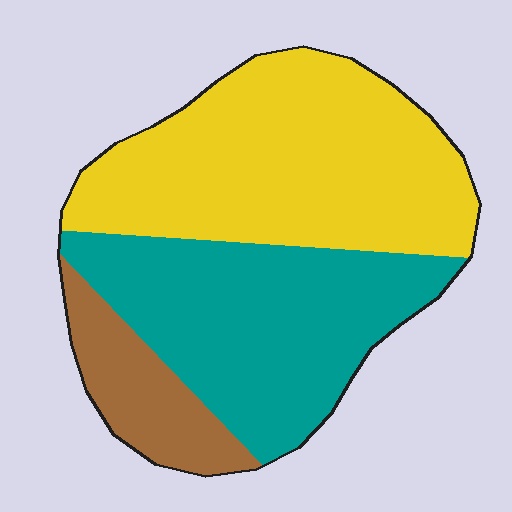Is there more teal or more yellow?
Yellow.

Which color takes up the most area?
Yellow, at roughly 45%.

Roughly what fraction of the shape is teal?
Teal covers about 40% of the shape.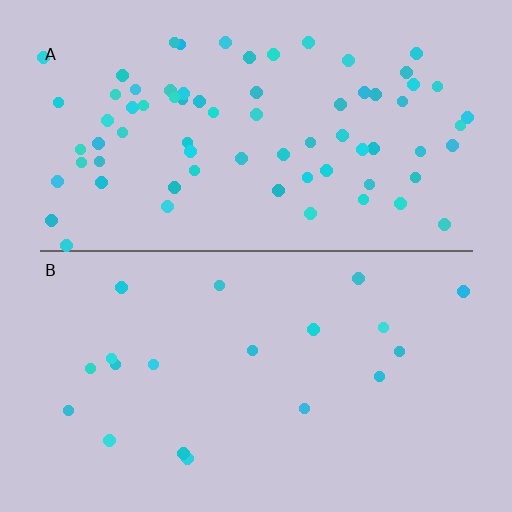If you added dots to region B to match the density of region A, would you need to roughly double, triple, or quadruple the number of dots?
Approximately quadruple.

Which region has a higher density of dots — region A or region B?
A (the top).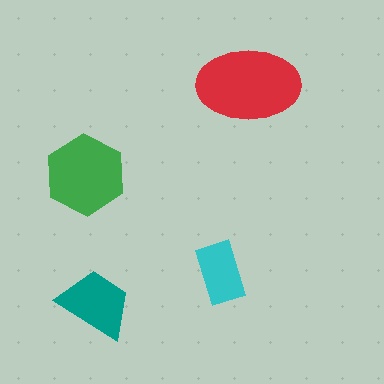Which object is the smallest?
The cyan rectangle.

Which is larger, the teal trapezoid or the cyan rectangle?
The teal trapezoid.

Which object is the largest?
The red ellipse.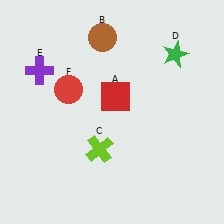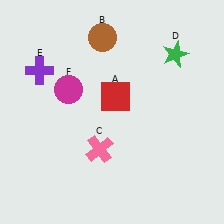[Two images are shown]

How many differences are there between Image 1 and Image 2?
There are 2 differences between the two images.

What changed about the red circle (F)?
In Image 1, F is red. In Image 2, it changed to magenta.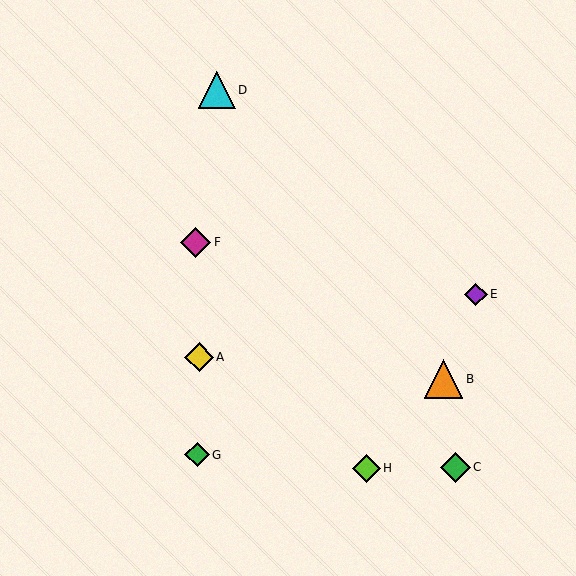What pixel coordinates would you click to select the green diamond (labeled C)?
Click at (455, 467) to select the green diamond C.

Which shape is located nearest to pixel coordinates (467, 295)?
The purple diamond (labeled E) at (476, 295) is nearest to that location.